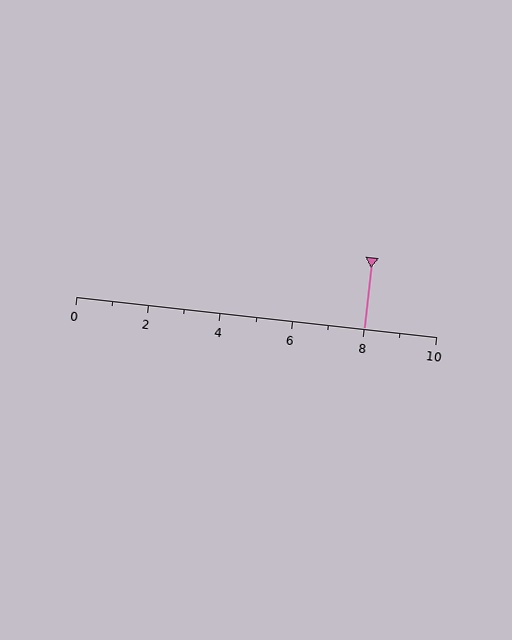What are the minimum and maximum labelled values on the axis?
The axis runs from 0 to 10.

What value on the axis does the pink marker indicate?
The marker indicates approximately 8.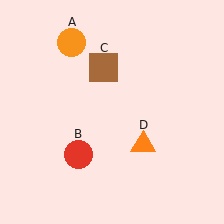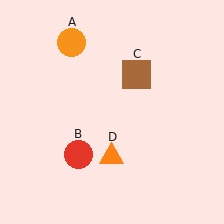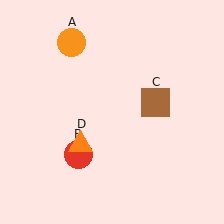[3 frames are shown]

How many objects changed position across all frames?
2 objects changed position: brown square (object C), orange triangle (object D).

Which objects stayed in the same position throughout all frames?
Orange circle (object A) and red circle (object B) remained stationary.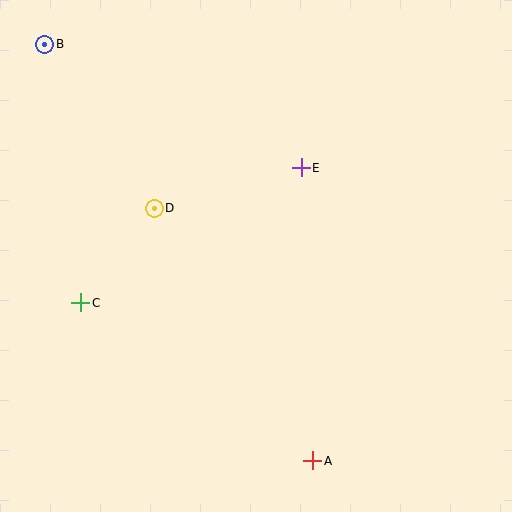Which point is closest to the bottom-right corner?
Point A is closest to the bottom-right corner.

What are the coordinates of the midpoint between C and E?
The midpoint between C and E is at (191, 235).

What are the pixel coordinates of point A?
Point A is at (313, 461).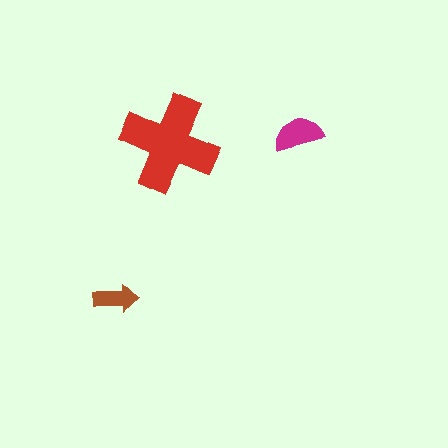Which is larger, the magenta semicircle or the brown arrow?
The magenta semicircle.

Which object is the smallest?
The brown arrow.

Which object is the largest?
The red cross.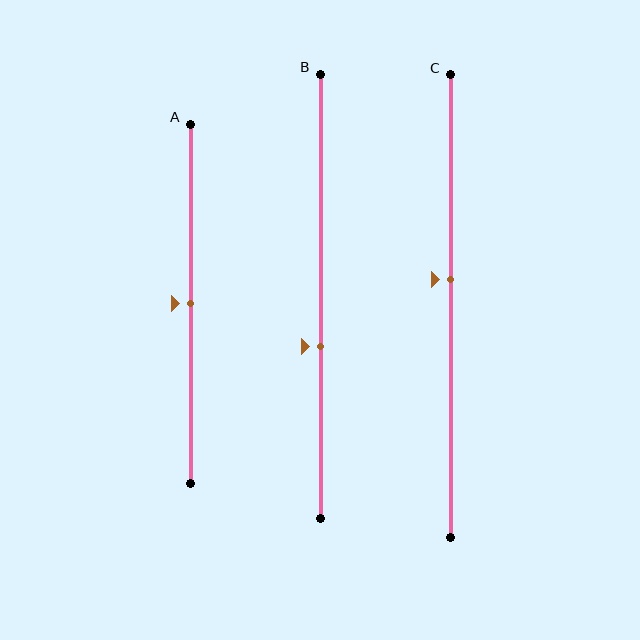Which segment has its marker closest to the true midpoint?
Segment A has its marker closest to the true midpoint.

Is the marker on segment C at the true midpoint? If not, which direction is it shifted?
No, the marker on segment C is shifted upward by about 6% of the segment length.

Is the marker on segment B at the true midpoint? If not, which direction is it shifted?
No, the marker on segment B is shifted downward by about 11% of the segment length.